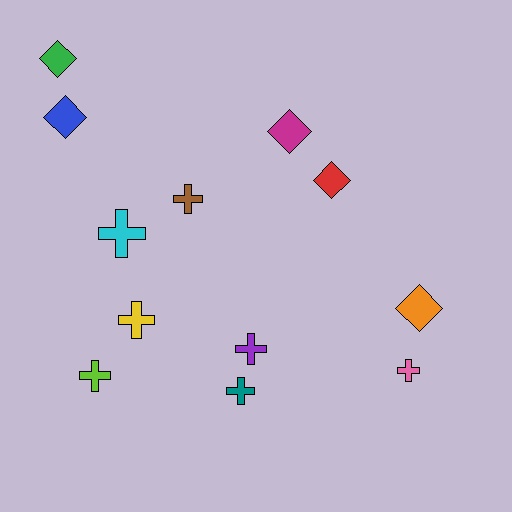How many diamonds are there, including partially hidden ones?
There are 5 diamonds.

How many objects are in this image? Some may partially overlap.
There are 12 objects.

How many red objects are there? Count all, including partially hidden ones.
There is 1 red object.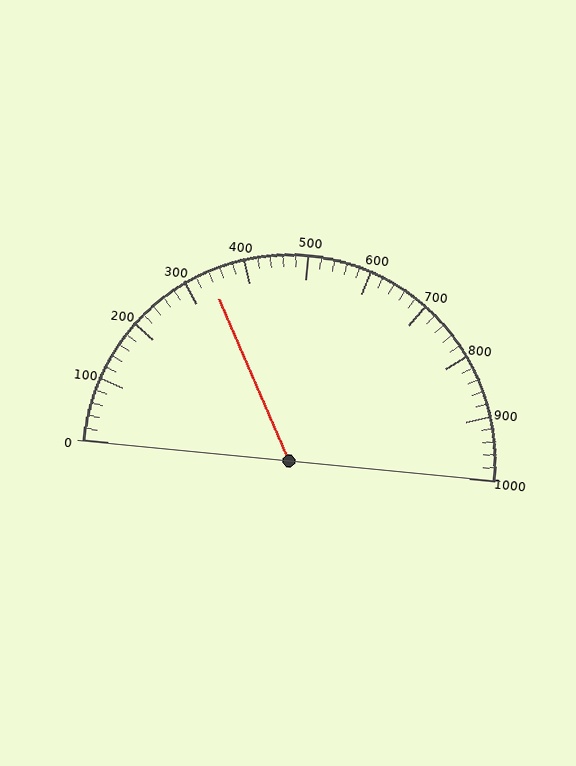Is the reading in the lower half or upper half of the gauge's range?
The reading is in the lower half of the range (0 to 1000).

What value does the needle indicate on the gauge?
The needle indicates approximately 340.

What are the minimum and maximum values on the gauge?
The gauge ranges from 0 to 1000.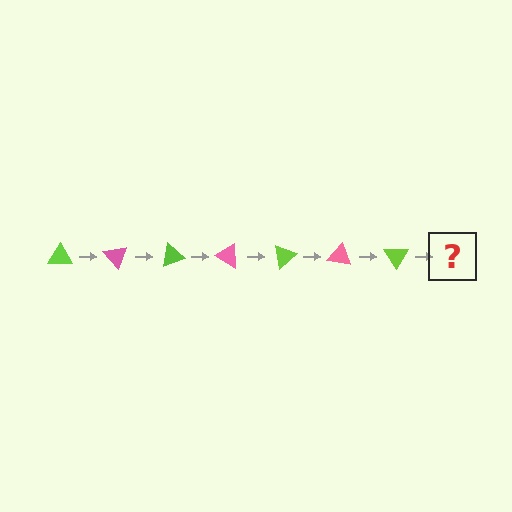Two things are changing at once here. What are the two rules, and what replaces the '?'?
The two rules are that it rotates 50 degrees each step and the color cycles through lime and pink. The '?' should be a pink triangle, rotated 350 degrees from the start.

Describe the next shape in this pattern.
It should be a pink triangle, rotated 350 degrees from the start.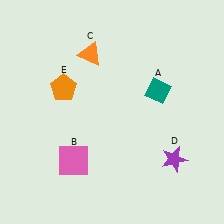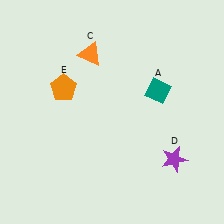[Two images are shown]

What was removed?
The pink square (B) was removed in Image 2.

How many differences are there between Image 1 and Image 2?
There is 1 difference between the two images.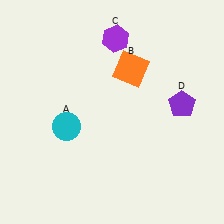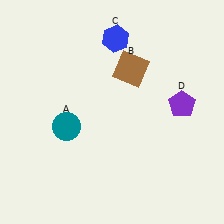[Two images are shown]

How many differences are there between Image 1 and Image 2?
There are 3 differences between the two images.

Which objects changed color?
A changed from cyan to teal. B changed from orange to brown. C changed from purple to blue.